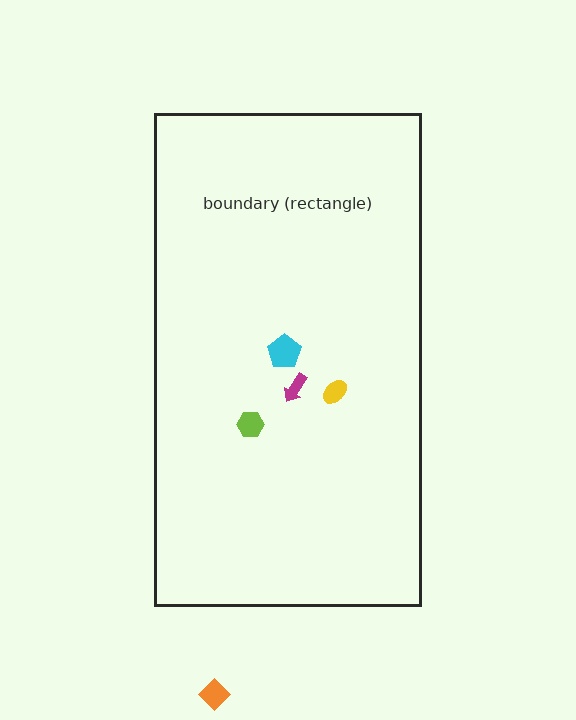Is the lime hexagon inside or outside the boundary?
Inside.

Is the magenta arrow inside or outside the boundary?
Inside.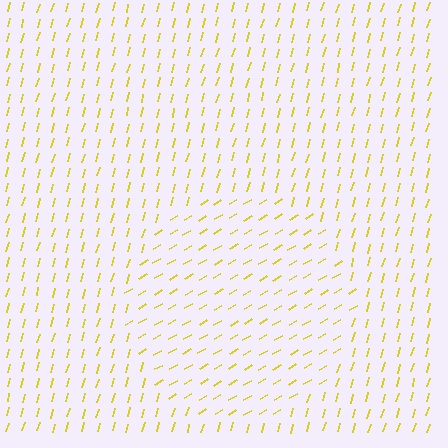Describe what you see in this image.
The image is filled with small yellow line segments. A circle region in the image has lines oriented differently from the surrounding lines, creating a visible texture boundary.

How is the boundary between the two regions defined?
The boundary is defined purely by a change in line orientation (approximately 45 degrees difference). All lines are the same color and thickness.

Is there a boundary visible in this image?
Yes, there is a texture boundary formed by a change in line orientation.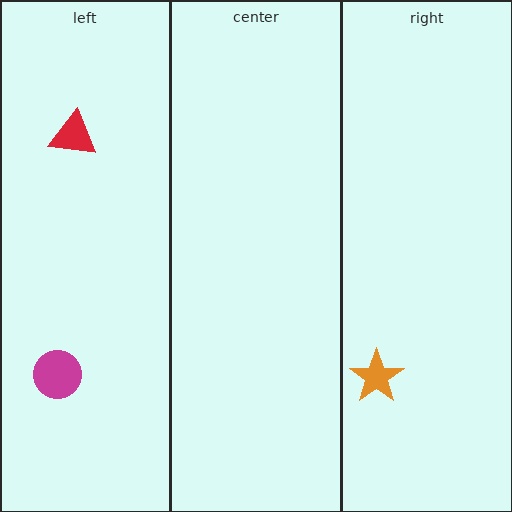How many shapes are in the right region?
1.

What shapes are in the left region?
The magenta circle, the red triangle.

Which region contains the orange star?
The right region.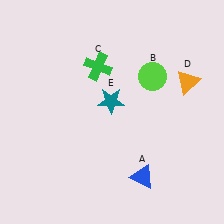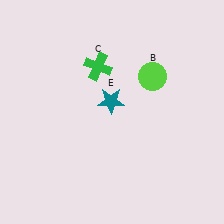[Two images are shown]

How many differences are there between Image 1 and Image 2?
There are 2 differences between the two images.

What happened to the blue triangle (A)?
The blue triangle (A) was removed in Image 2. It was in the bottom-right area of Image 1.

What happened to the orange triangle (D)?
The orange triangle (D) was removed in Image 2. It was in the top-right area of Image 1.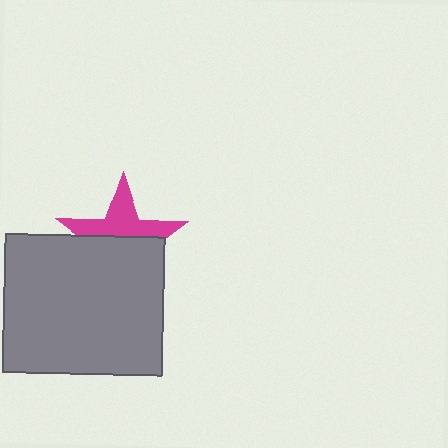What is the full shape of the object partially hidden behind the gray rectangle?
The partially hidden object is a magenta star.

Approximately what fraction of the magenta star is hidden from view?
Roughly 54% of the magenta star is hidden behind the gray rectangle.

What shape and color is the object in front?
The object in front is a gray rectangle.